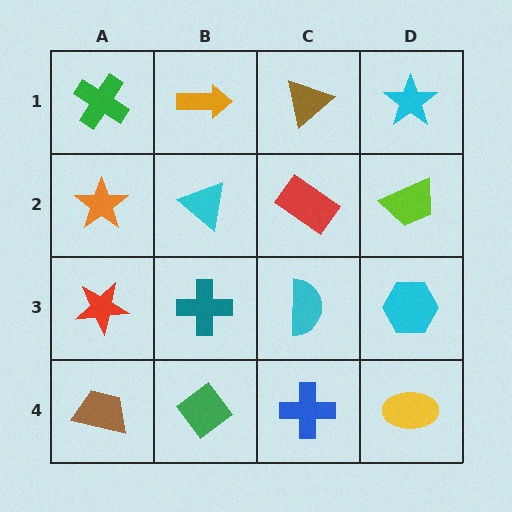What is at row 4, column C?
A blue cross.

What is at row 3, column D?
A cyan hexagon.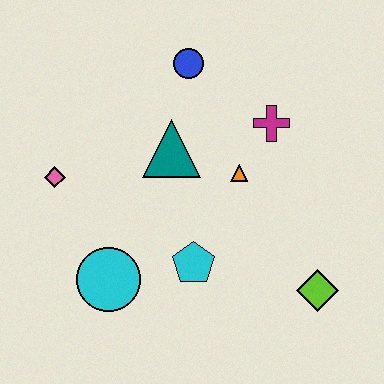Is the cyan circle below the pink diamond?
Yes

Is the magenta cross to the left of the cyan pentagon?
No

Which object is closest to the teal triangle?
The orange triangle is closest to the teal triangle.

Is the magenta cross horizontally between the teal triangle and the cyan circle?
No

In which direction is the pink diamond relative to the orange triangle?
The pink diamond is to the left of the orange triangle.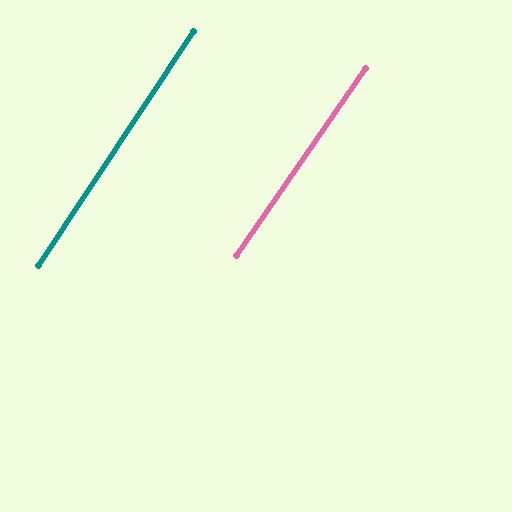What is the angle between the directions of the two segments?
Approximately 1 degree.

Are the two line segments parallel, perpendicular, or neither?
Parallel — their directions differ by only 1.0°.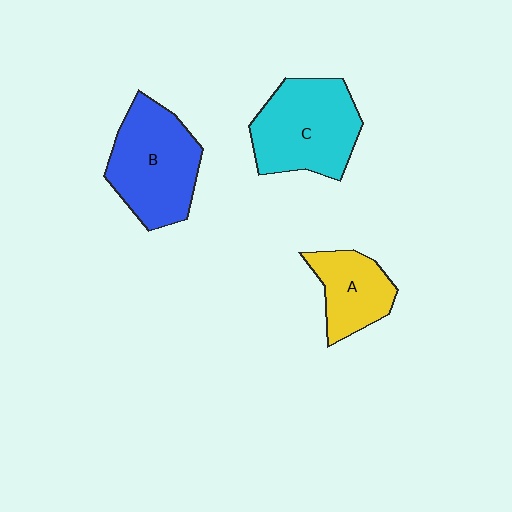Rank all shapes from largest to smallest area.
From largest to smallest: B (blue), C (cyan), A (yellow).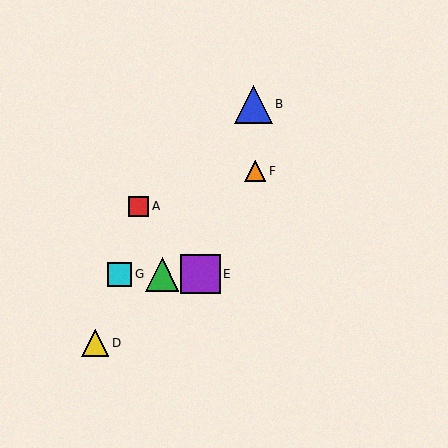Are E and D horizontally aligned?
No, E is at y≈274 and D is at y≈343.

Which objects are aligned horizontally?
Objects C, E, G are aligned horizontally.